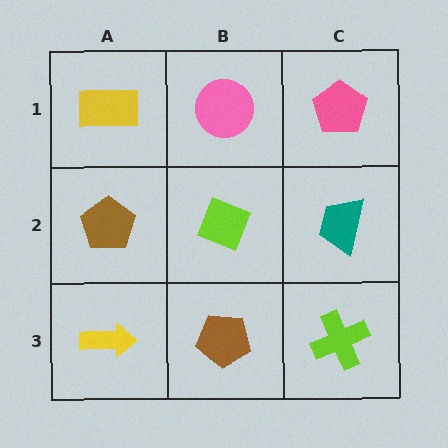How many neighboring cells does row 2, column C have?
3.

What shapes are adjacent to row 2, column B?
A pink circle (row 1, column B), a brown pentagon (row 3, column B), a brown pentagon (row 2, column A), a teal trapezoid (row 2, column C).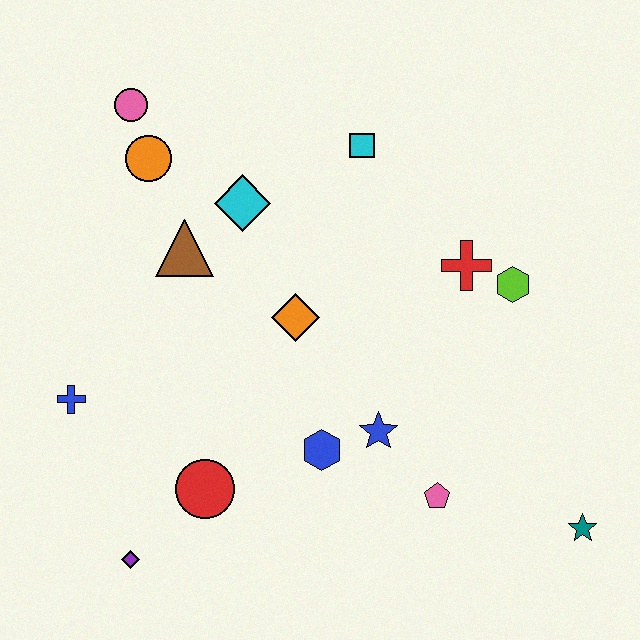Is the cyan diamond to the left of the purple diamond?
No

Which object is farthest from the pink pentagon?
The pink circle is farthest from the pink pentagon.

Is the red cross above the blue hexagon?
Yes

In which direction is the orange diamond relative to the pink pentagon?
The orange diamond is above the pink pentagon.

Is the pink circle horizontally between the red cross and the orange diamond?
No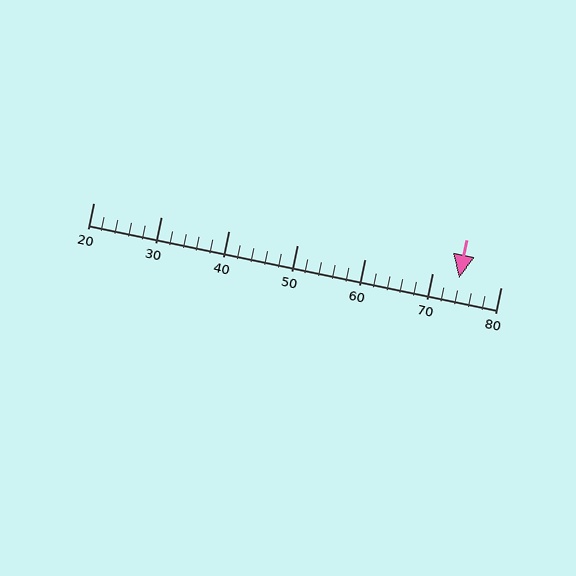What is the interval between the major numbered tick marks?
The major tick marks are spaced 10 units apart.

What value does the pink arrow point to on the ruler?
The pink arrow points to approximately 74.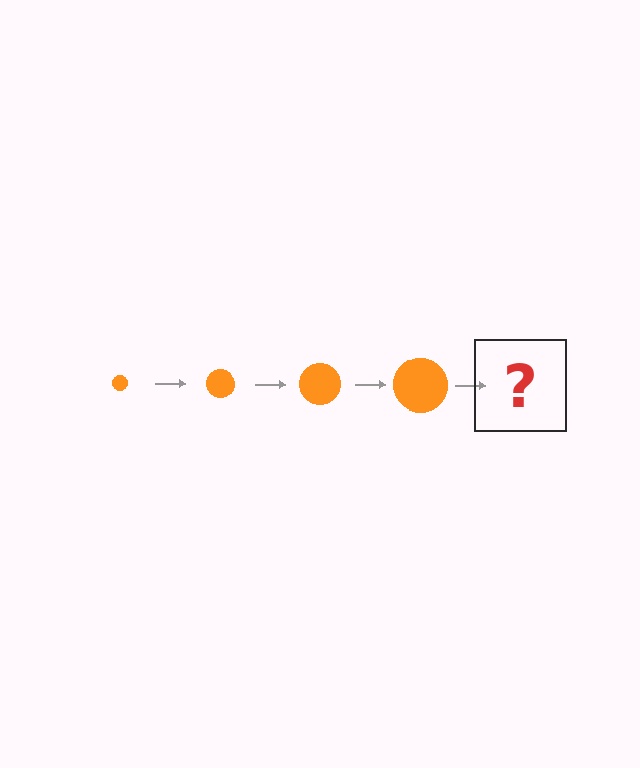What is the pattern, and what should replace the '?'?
The pattern is that the circle gets progressively larger each step. The '?' should be an orange circle, larger than the previous one.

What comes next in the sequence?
The next element should be an orange circle, larger than the previous one.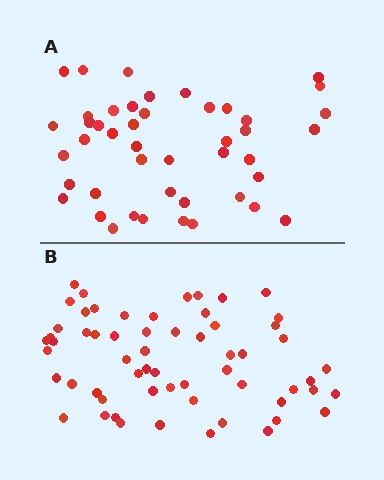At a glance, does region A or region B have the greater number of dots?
Region B (the bottom region) has more dots.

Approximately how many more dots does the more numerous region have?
Region B has approximately 15 more dots than region A.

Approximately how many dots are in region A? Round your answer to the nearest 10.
About 40 dots. (The exact count is 45, which rounds to 40.)